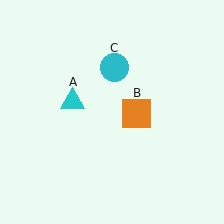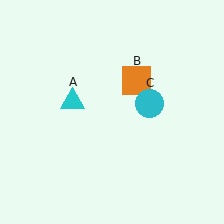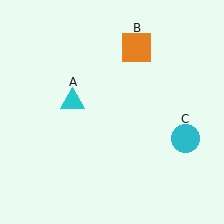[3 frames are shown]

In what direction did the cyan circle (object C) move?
The cyan circle (object C) moved down and to the right.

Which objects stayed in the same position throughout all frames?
Cyan triangle (object A) remained stationary.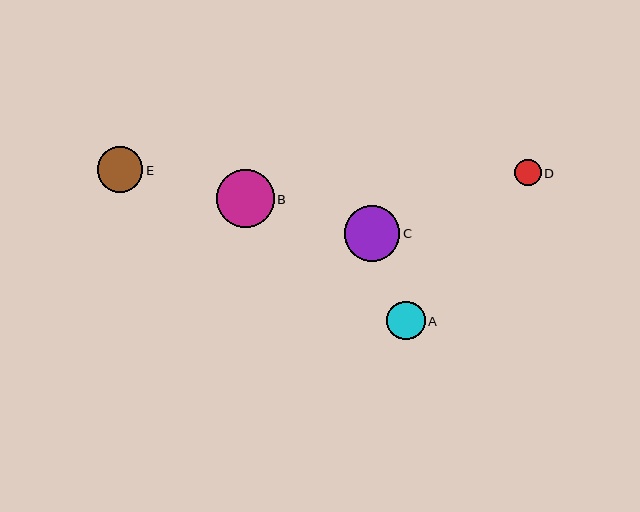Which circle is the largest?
Circle B is the largest with a size of approximately 58 pixels.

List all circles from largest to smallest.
From largest to smallest: B, C, E, A, D.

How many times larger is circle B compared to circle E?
Circle B is approximately 1.3 times the size of circle E.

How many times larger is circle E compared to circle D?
Circle E is approximately 1.7 times the size of circle D.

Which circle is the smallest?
Circle D is the smallest with a size of approximately 26 pixels.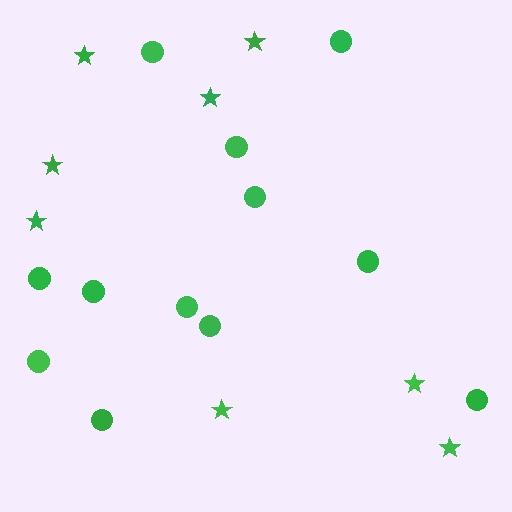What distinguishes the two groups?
There are 2 groups: one group of stars (8) and one group of circles (12).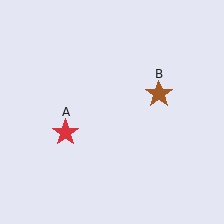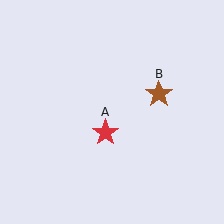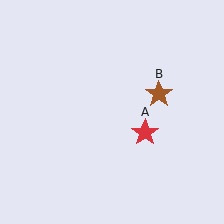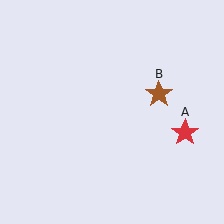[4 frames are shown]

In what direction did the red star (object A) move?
The red star (object A) moved right.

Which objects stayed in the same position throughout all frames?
Brown star (object B) remained stationary.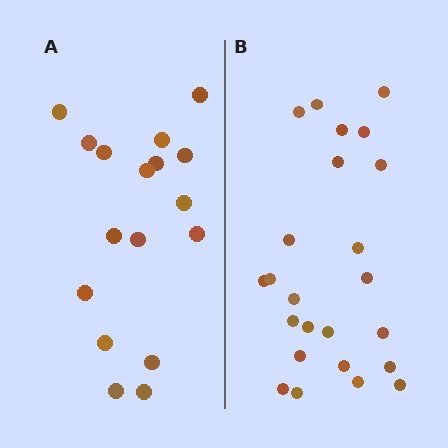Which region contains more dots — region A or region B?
Region B (the right region) has more dots.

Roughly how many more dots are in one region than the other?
Region B has roughly 8 or so more dots than region A.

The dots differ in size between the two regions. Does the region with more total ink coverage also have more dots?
No. Region A has more total ink coverage because its dots are larger, but region B actually contains more individual dots. Total area can be misleading — the number of items is what matters here.